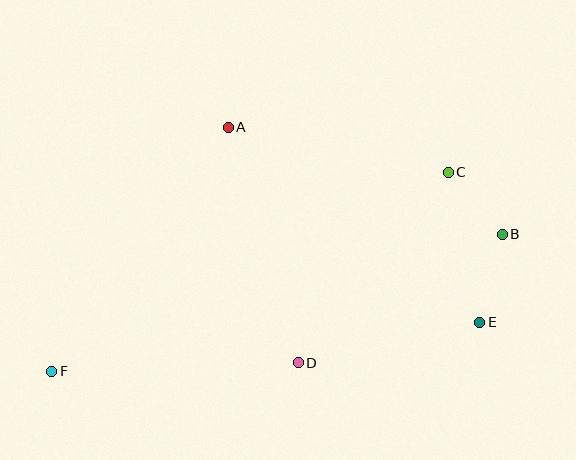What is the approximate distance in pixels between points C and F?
The distance between C and F is approximately 444 pixels.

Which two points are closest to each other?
Points B and C are closest to each other.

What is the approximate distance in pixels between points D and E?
The distance between D and E is approximately 186 pixels.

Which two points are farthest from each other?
Points B and F are farthest from each other.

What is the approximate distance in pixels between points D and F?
The distance between D and F is approximately 247 pixels.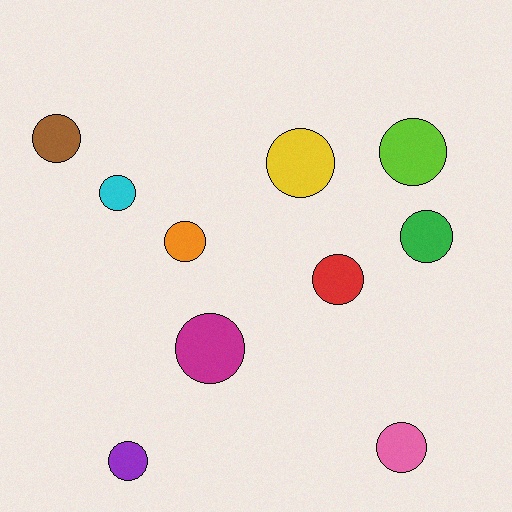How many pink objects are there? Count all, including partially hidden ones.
There is 1 pink object.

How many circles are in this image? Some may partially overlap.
There are 10 circles.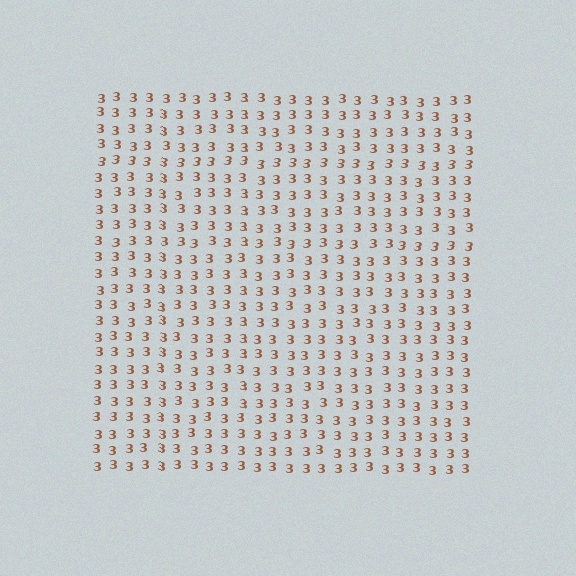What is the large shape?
The large shape is a square.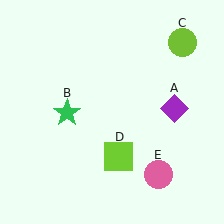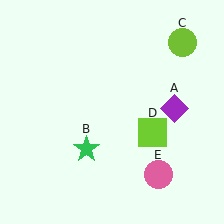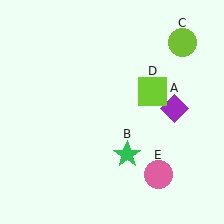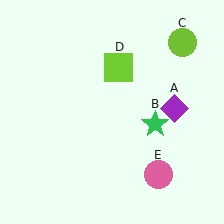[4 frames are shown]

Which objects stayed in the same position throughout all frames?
Purple diamond (object A) and lime circle (object C) and pink circle (object E) remained stationary.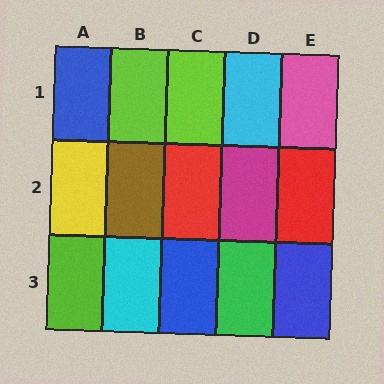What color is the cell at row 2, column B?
Brown.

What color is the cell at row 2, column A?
Yellow.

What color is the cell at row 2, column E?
Red.